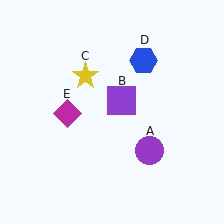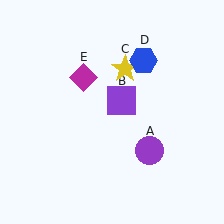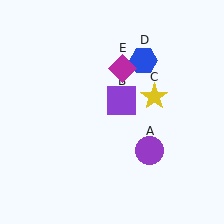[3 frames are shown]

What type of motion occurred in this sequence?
The yellow star (object C), magenta diamond (object E) rotated clockwise around the center of the scene.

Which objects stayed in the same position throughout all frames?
Purple circle (object A) and purple square (object B) and blue hexagon (object D) remained stationary.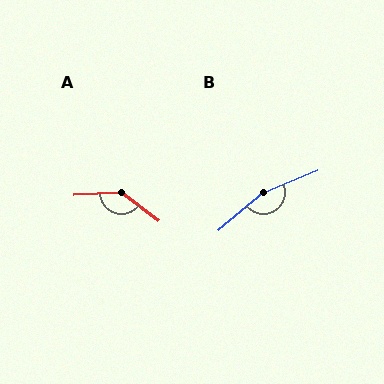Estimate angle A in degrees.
Approximately 140 degrees.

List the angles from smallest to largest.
A (140°), B (162°).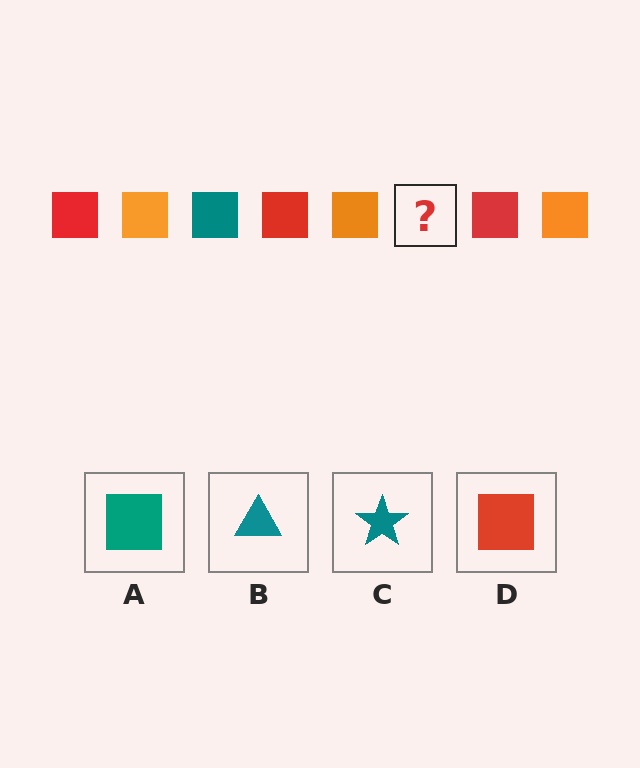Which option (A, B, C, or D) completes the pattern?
A.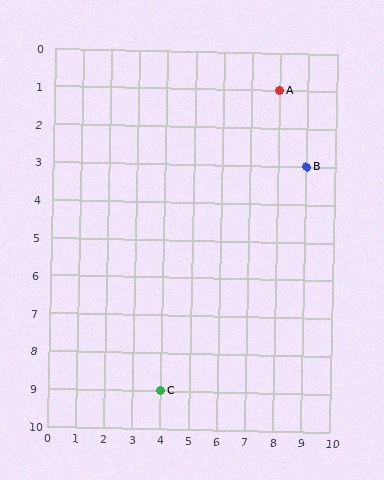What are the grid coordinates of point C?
Point C is at grid coordinates (4, 9).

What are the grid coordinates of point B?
Point B is at grid coordinates (9, 3).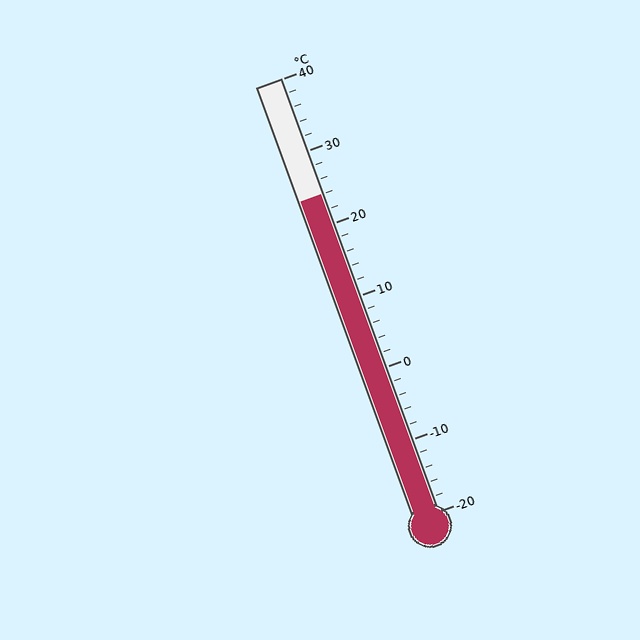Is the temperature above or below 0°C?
The temperature is above 0°C.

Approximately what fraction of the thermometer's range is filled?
The thermometer is filled to approximately 75% of its range.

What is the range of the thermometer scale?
The thermometer scale ranges from -20°C to 40°C.